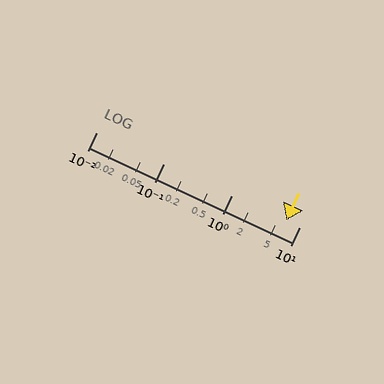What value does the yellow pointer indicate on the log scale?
The pointer indicates approximately 6.4.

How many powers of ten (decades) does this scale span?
The scale spans 3 decades, from 0.01 to 10.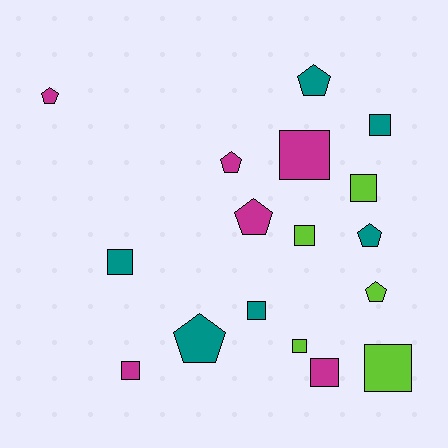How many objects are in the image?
There are 17 objects.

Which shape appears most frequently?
Square, with 10 objects.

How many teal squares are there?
There are 3 teal squares.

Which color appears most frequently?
Magenta, with 6 objects.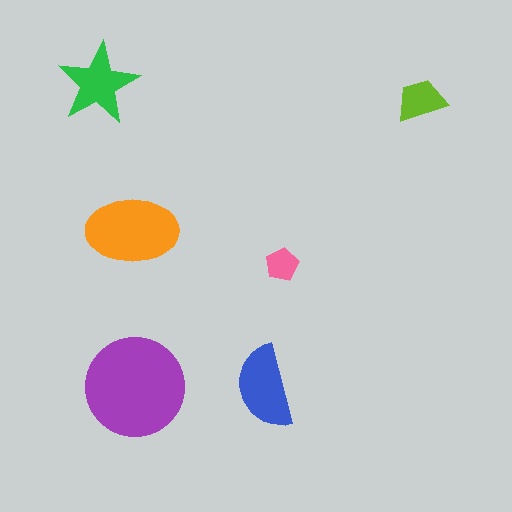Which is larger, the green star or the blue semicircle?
The blue semicircle.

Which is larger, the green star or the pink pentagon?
The green star.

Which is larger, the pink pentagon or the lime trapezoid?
The lime trapezoid.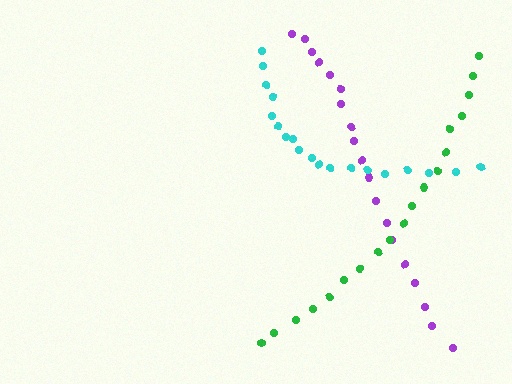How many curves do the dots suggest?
There are 3 distinct paths.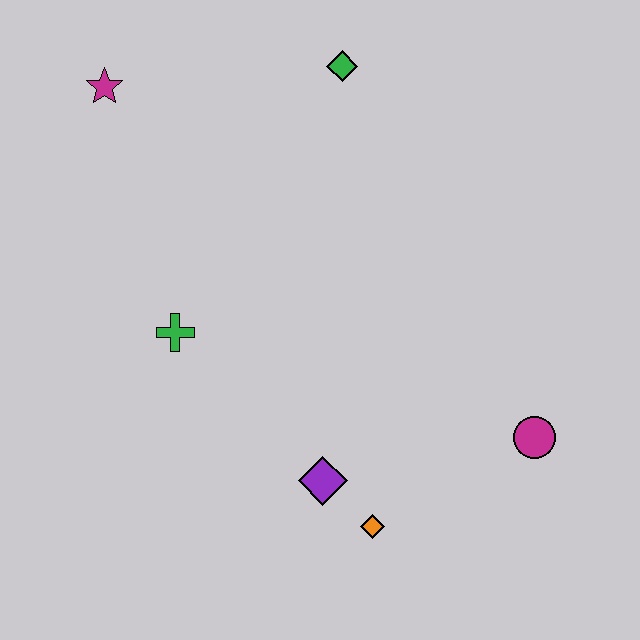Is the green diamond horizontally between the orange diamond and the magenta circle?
No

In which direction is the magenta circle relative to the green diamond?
The magenta circle is below the green diamond.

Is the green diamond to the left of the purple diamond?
No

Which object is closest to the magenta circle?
The orange diamond is closest to the magenta circle.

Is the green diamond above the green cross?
Yes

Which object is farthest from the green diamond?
The orange diamond is farthest from the green diamond.